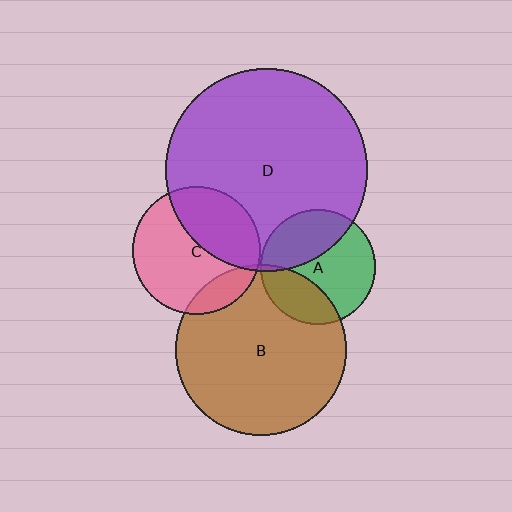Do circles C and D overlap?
Yes.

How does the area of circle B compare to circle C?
Approximately 1.8 times.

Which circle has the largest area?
Circle D (purple).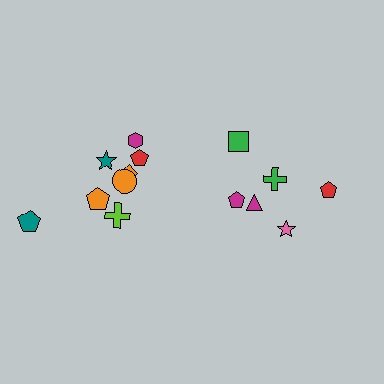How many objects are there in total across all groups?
There are 14 objects.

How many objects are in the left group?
There are 8 objects.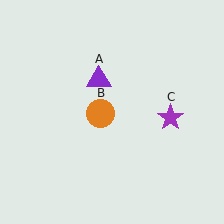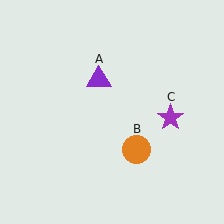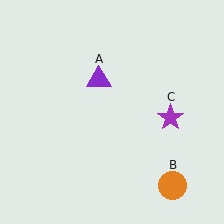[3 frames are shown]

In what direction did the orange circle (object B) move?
The orange circle (object B) moved down and to the right.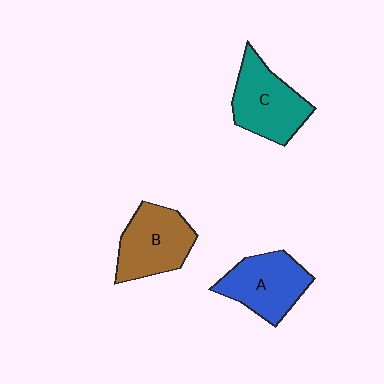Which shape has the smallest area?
Shape A (blue).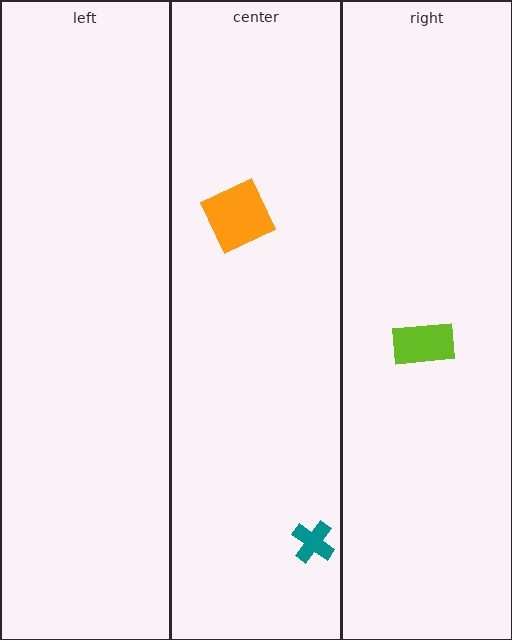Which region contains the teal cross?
The center region.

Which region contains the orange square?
The center region.